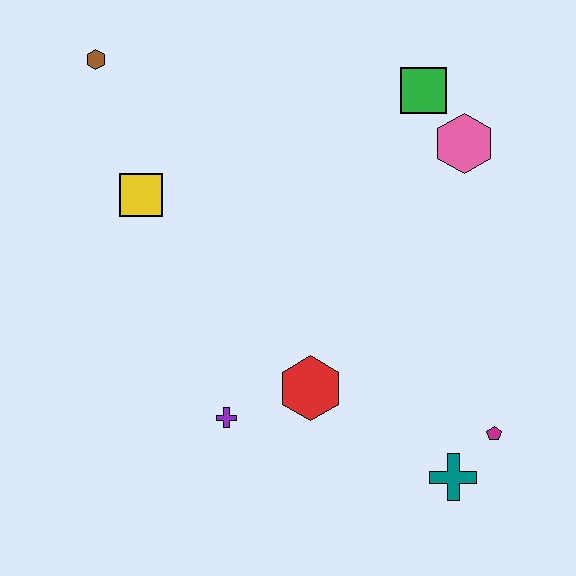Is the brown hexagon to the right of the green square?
No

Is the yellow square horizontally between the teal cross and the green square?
No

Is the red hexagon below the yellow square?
Yes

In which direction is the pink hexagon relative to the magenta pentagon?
The pink hexagon is above the magenta pentagon.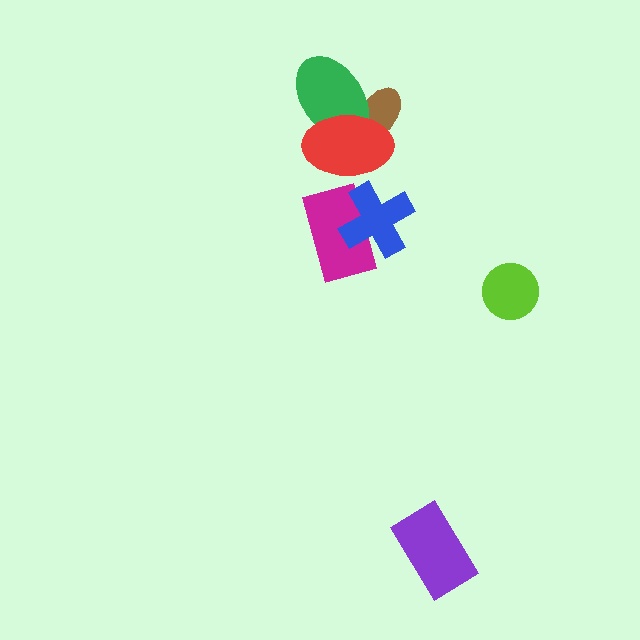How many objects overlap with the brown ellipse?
2 objects overlap with the brown ellipse.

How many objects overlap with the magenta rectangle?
1 object overlaps with the magenta rectangle.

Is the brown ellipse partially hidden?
Yes, it is partially covered by another shape.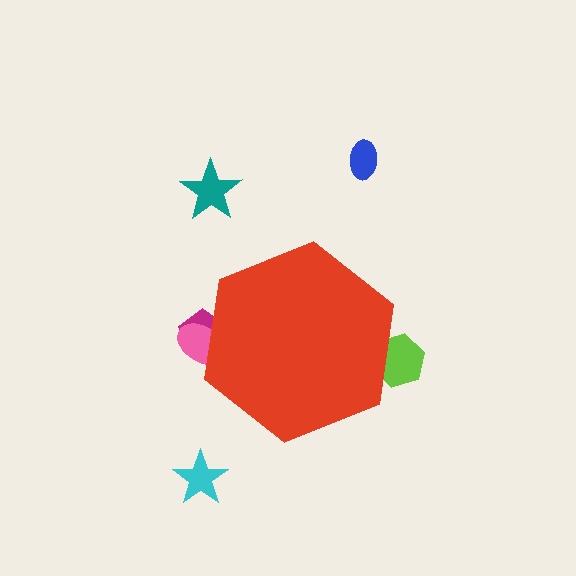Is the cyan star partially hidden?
No, the cyan star is fully visible.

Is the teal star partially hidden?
No, the teal star is fully visible.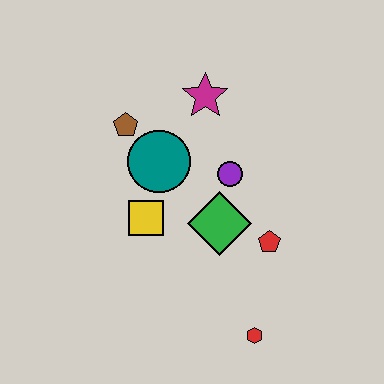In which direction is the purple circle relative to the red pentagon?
The purple circle is above the red pentagon.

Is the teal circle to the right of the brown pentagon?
Yes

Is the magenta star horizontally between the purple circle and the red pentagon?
No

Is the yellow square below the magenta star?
Yes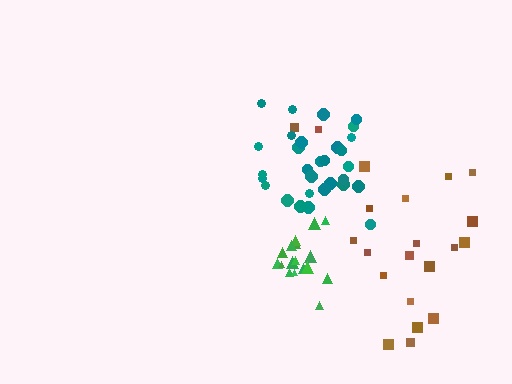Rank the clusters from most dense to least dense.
green, teal, brown.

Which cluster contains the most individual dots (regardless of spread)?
Teal (30).